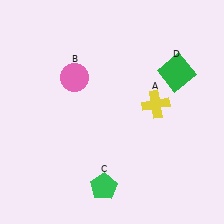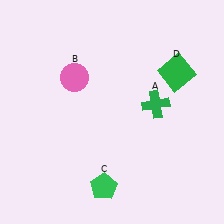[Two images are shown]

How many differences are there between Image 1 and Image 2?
There is 1 difference between the two images.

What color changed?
The cross (A) changed from yellow in Image 1 to green in Image 2.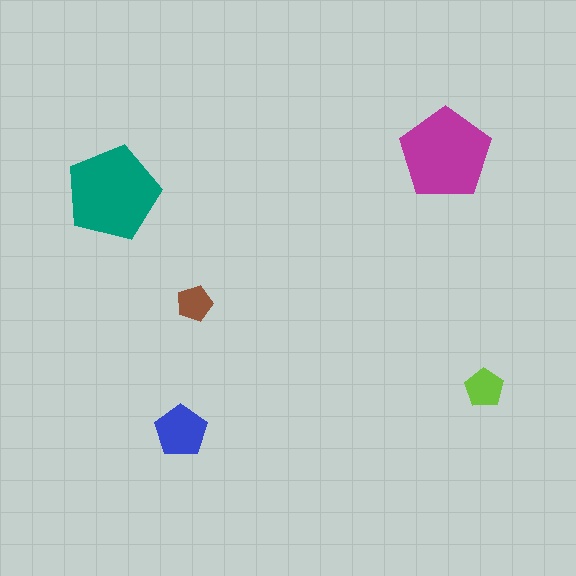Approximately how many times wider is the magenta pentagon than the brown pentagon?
About 2.5 times wider.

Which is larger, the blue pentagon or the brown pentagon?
The blue one.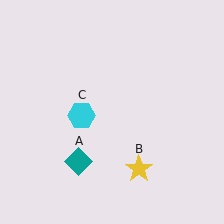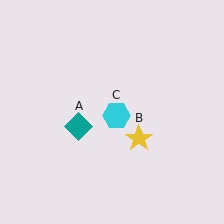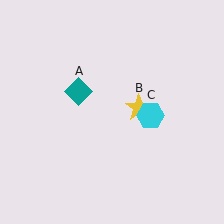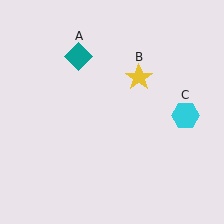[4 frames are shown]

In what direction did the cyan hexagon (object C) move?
The cyan hexagon (object C) moved right.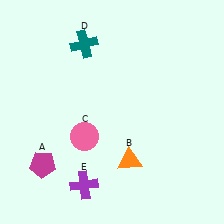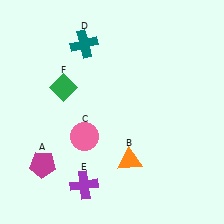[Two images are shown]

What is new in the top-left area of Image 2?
A green diamond (F) was added in the top-left area of Image 2.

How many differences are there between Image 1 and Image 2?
There is 1 difference between the two images.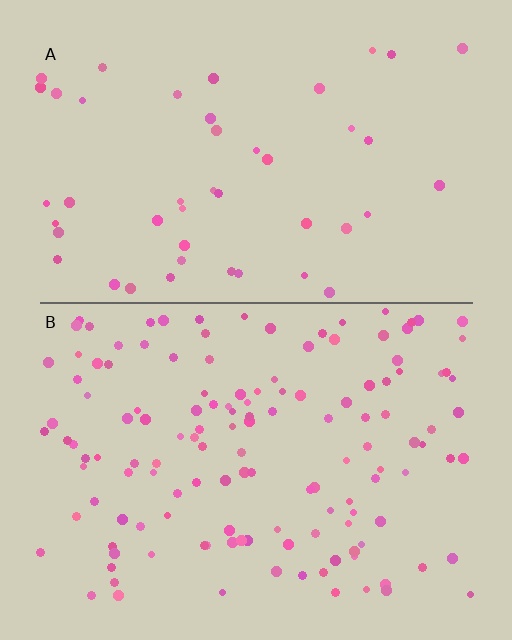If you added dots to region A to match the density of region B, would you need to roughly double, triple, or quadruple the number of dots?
Approximately triple.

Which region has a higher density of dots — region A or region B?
B (the bottom).